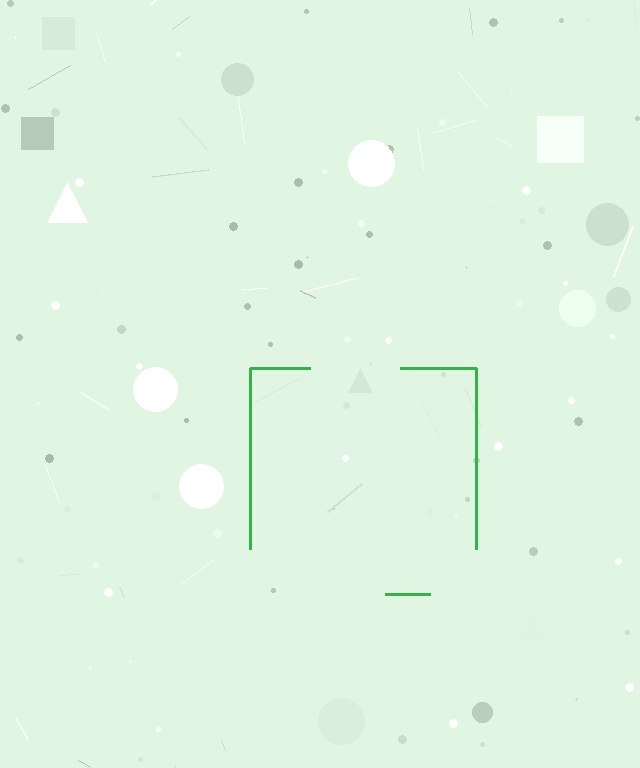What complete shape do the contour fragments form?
The contour fragments form a square.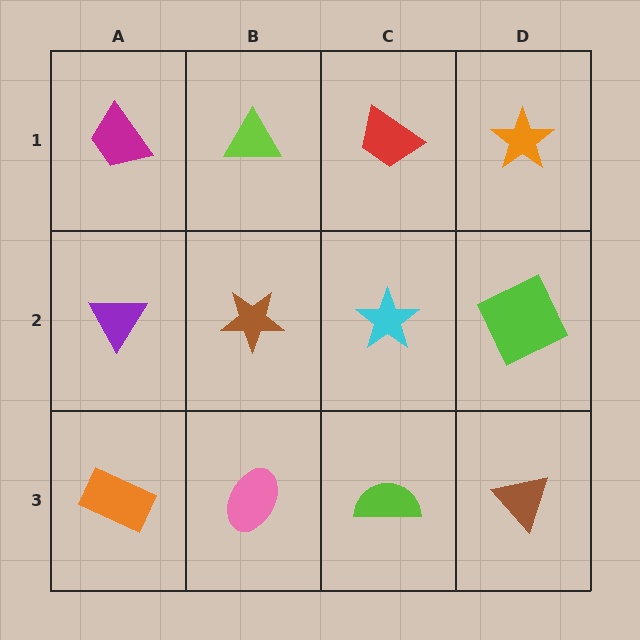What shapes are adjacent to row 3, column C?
A cyan star (row 2, column C), a pink ellipse (row 3, column B), a brown triangle (row 3, column D).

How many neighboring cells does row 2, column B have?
4.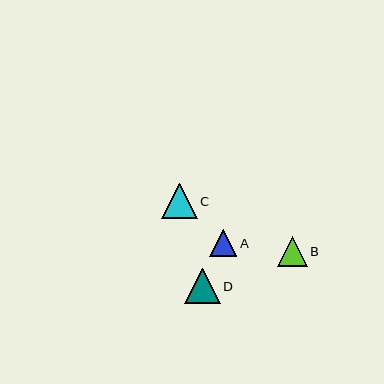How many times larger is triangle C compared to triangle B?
Triangle C is approximately 1.2 times the size of triangle B.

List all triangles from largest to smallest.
From largest to smallest: D, C, B, A.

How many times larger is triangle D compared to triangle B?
Triangle D is approximately 1.2 times the size of triangle B.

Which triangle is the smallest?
Triangle A is the smallest with a size of approximately 27 pixels.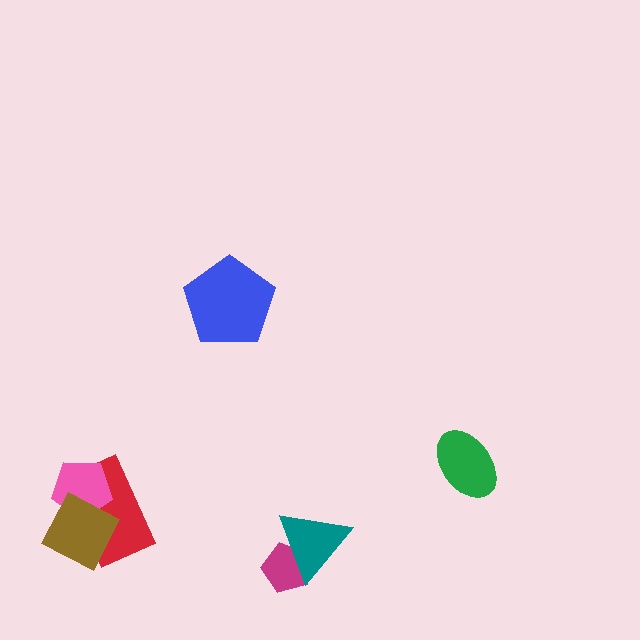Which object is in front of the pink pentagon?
The brown diamond is in front of the pink pentagon.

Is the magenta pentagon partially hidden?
Yes, it is partially covered by another shape.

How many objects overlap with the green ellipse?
0 objects overlap with the green ellipse.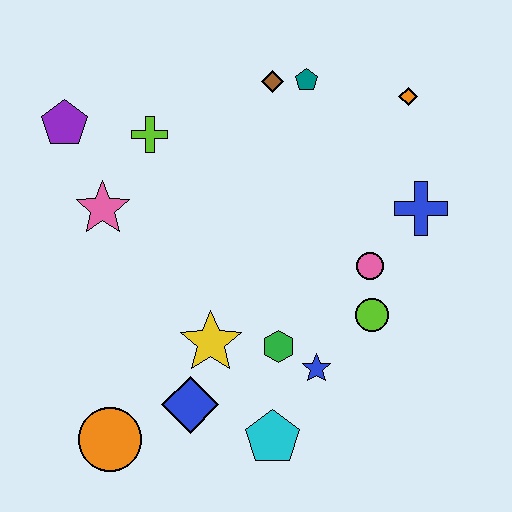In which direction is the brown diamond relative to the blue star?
The brown diamond is above the blue star.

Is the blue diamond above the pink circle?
No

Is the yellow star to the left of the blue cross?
Yes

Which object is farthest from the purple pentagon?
The cyan pentagon is farthest from the purple pentagon.